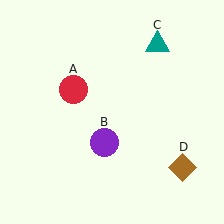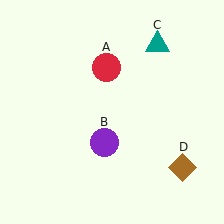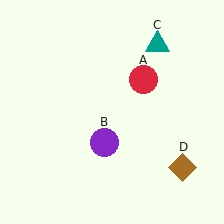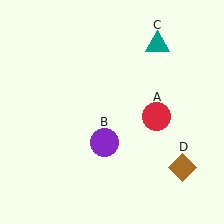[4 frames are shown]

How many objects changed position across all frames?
1 object changed position: red circle (object A).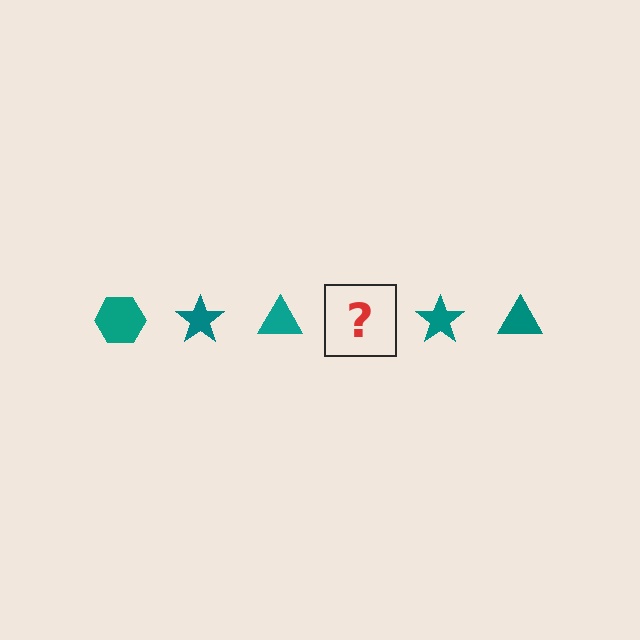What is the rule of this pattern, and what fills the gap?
The rule is that the pattern cycles through hexagon, star, triangle shapes in teal. The gap should be filled with a teal hexagon.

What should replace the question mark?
The question mark should be replaced with a teal hexagon.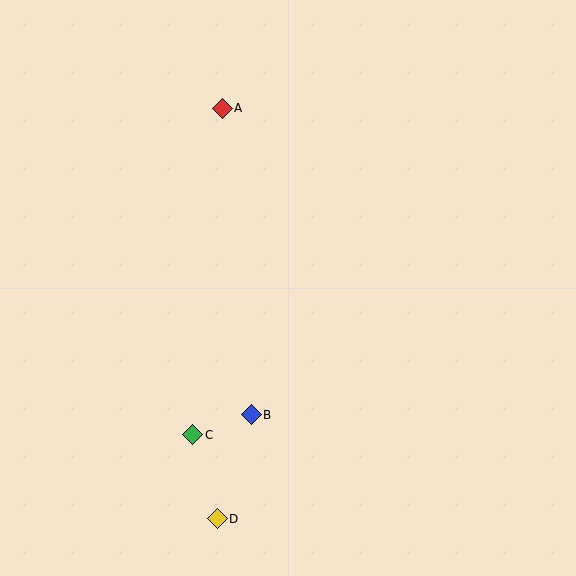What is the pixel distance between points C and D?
The distance between C and D is 88 pixels.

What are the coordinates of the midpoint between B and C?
The midpoint between B and C is at (222, 425).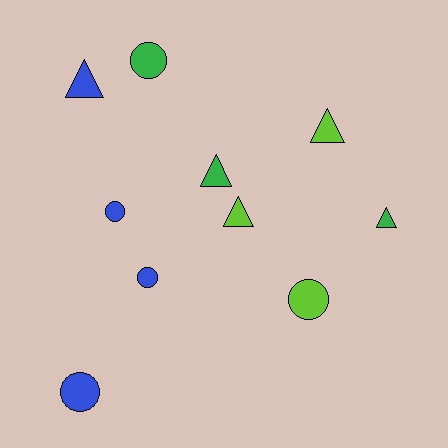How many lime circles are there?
There is 1 lime circle.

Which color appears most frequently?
Blue, with 4 objects.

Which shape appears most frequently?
Circle, with 5 objects.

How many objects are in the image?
There are 10 objects.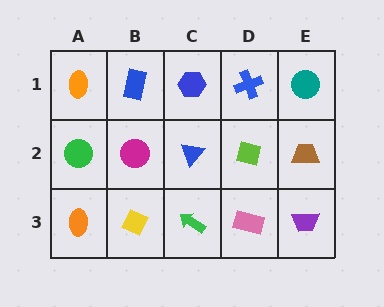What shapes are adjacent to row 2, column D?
A blue cross (row 1, column D), a pink rectangle (row 3, column D), a blue triangle (row 2, column C), a brown trapezoid (row 2, column E).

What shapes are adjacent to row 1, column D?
A lime square (row 2, column D), a blue hexagon (row 1, column C), a teal circle (row 1, column E).